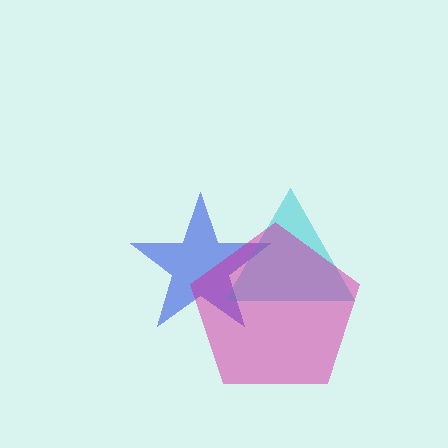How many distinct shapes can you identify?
There are 3 distinct shapes: a blue star, a cyan triangle, a magenta pentagon.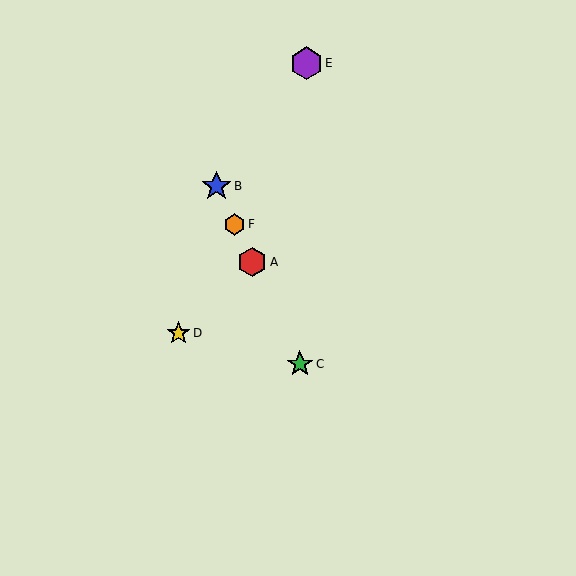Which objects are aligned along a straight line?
Objects A, B, C, F are aligned along a straight line.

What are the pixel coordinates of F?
Object F is at (235, 224).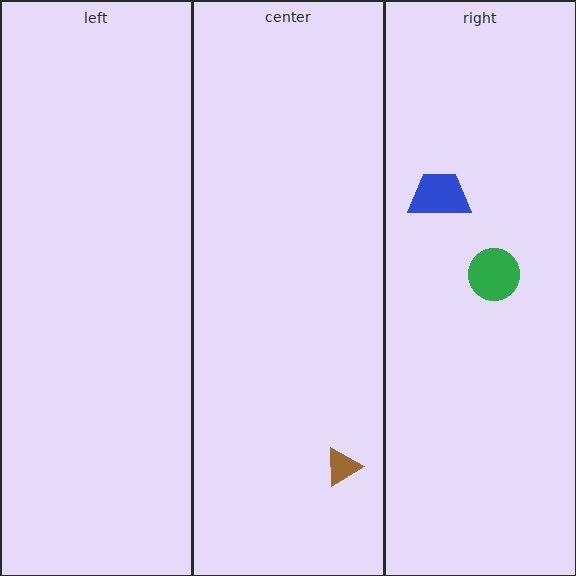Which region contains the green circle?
The right region.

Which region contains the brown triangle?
The center region.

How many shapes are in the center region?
1.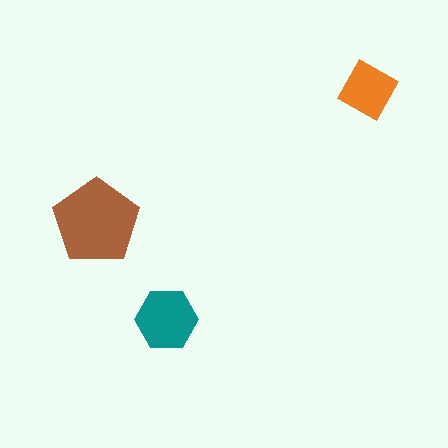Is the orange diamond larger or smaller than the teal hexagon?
Smaller.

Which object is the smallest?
The orange diamond.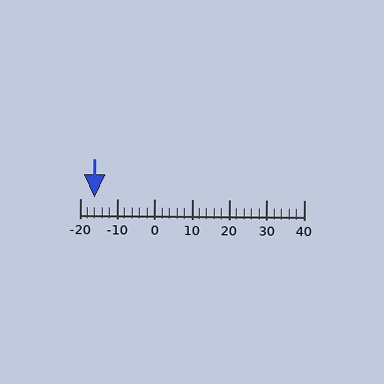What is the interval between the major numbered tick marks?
The major tick marks are spaced 10 units apart.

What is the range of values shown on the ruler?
The ruler shows values from -20 to 40.